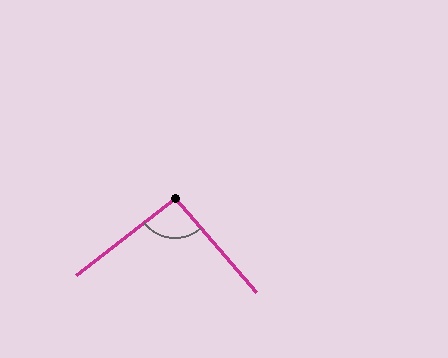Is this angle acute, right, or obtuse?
It is approximately a right angle.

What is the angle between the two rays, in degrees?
Approximately 93 degrees.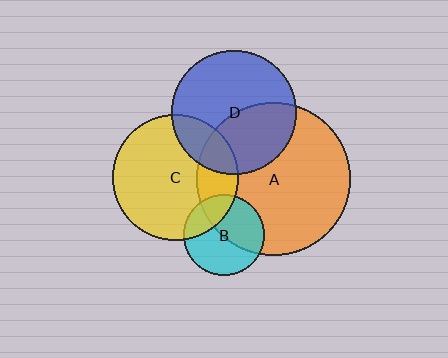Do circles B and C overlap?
Yes.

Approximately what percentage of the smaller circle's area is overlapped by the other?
Approximately 25%.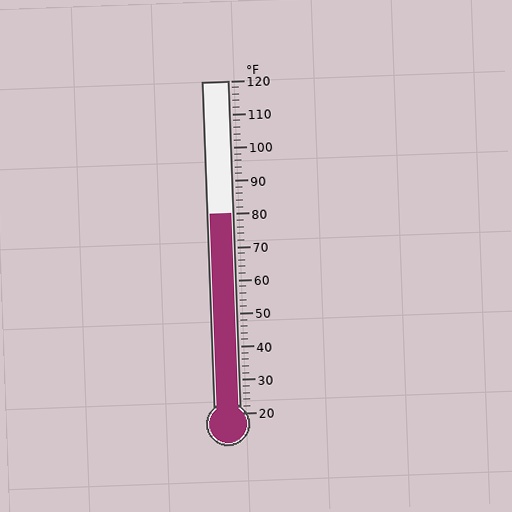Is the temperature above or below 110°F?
The temperature is below 110°F.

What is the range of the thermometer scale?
The thermometer scale ranges from 20°F to 120°F.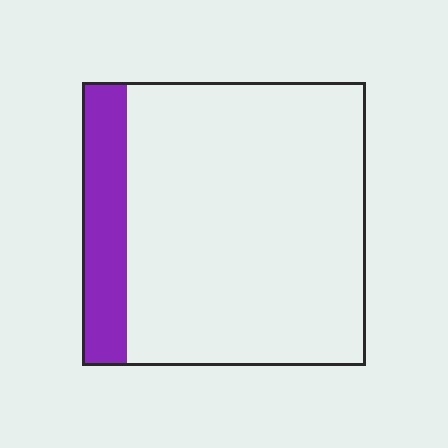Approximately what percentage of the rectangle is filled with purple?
Approximately 15%.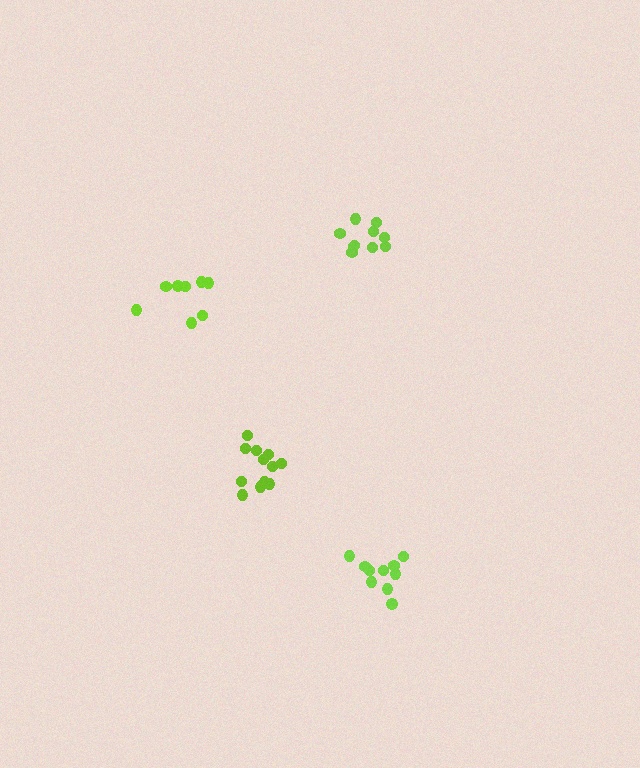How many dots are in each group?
Group 1: 8 dots, Group 2: 10 dots, Group 3: 12 dots, Group 4: 10 dots (40 total).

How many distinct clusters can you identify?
There are 4 distinct clusters.